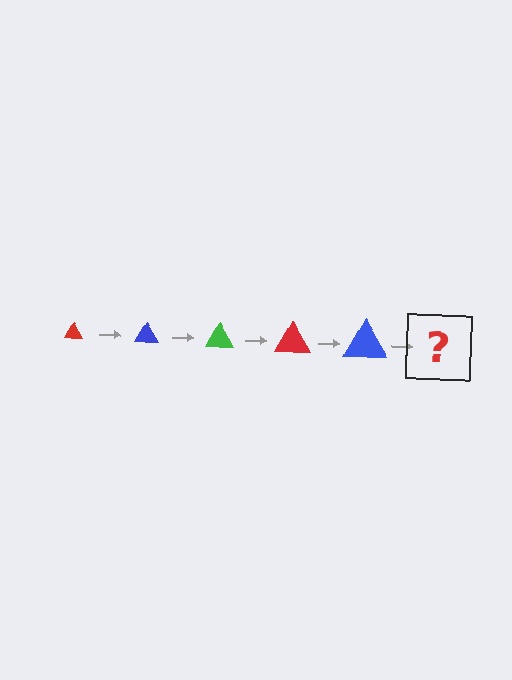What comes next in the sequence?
The next element should be a green triangle, larger than the previous one.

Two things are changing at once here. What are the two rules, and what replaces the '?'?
The two rules are that the triangle grows larger each step and the color cycles through red, blue, and green. The '?' should be a green triangle, larger than the previous one.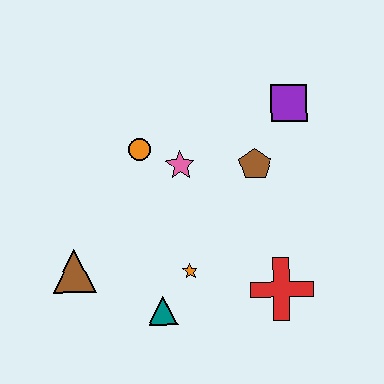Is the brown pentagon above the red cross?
Yes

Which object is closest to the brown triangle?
The teal triangle is closest to the brown triangle.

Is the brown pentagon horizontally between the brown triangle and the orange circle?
No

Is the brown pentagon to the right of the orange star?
Yes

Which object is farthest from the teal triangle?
The purple square is farthest from the teal triangle.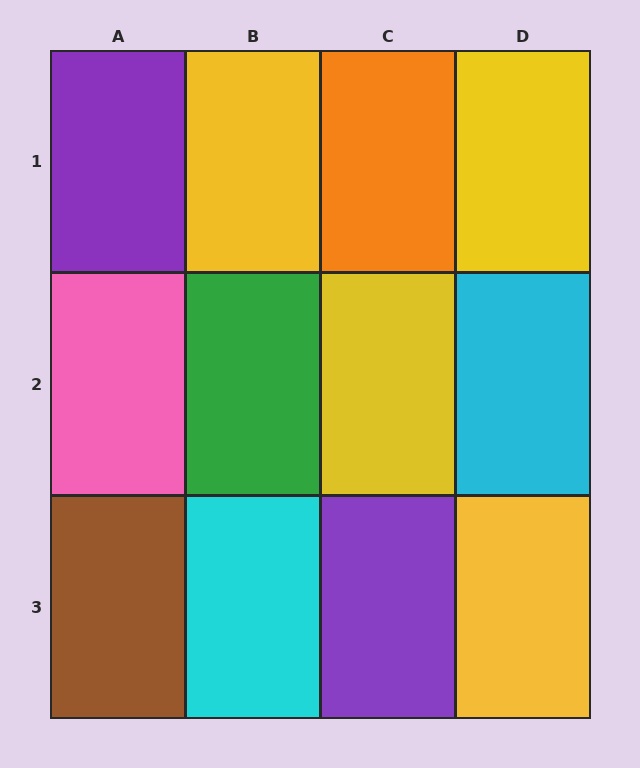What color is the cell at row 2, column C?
Yellow.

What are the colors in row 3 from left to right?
Brown, cyan, purple, yellow.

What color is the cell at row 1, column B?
Yellow.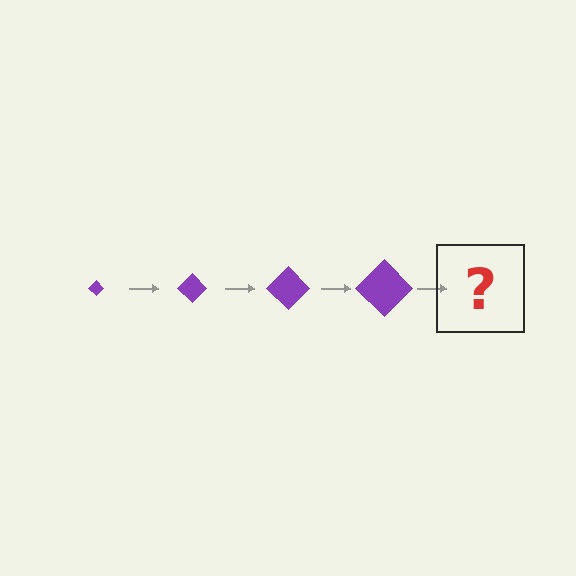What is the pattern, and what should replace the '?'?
The pattern is that the diamond gets progressively larger each step. The '?' should be a purple diamond, larger than the previous one.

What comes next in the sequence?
The next element should be a purple diamond, larger than the previous one.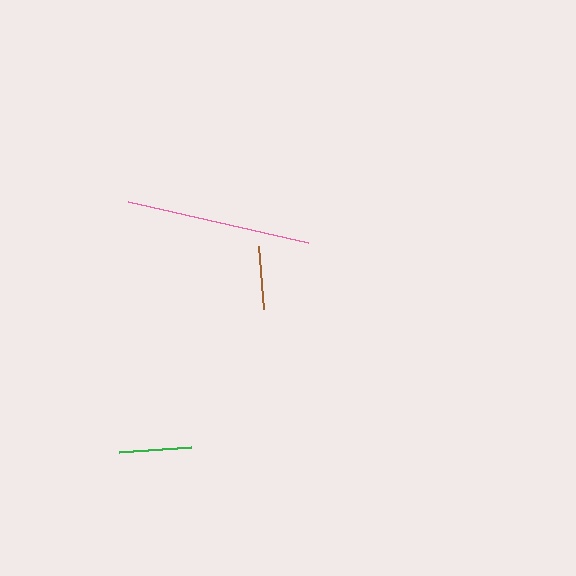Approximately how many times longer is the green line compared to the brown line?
The green line is approximately 1.1 times the length of the brown line.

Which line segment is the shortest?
The brown line is the shortest at approximately 64 pixels.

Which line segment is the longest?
The pink line is the longest at approximately 184 pixels.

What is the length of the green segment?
The green segment is approximately 72 pixels long.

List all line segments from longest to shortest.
From longest to shortest: pink, green, brown.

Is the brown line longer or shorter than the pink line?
The pink line is longer than the brown line.